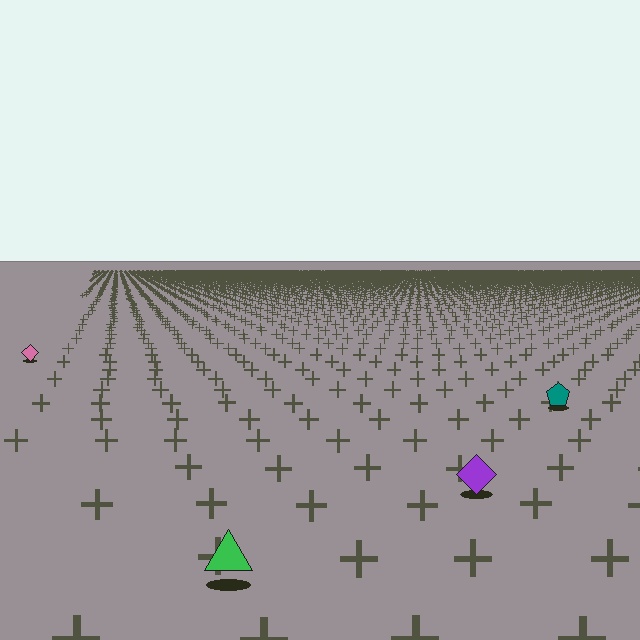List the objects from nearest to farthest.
From nearest to farthest: the green triangle, the purple diamond, the teal pentagon, the pink diamond.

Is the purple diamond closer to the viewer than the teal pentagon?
Yes. The purple diamond is closer — you can tell from the texture gradient: the ground texture is coarser near it.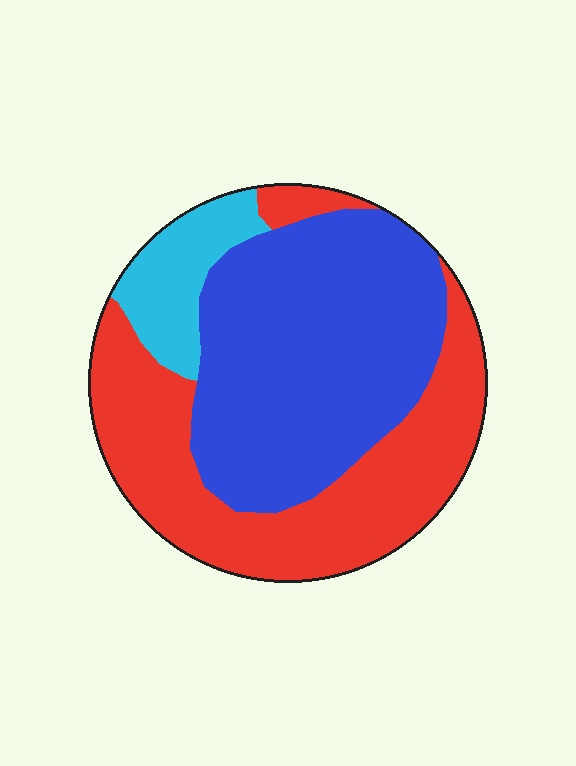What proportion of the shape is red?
Red covers about 40% of the shape.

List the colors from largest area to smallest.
From largest to smallest: blue, red, cyan.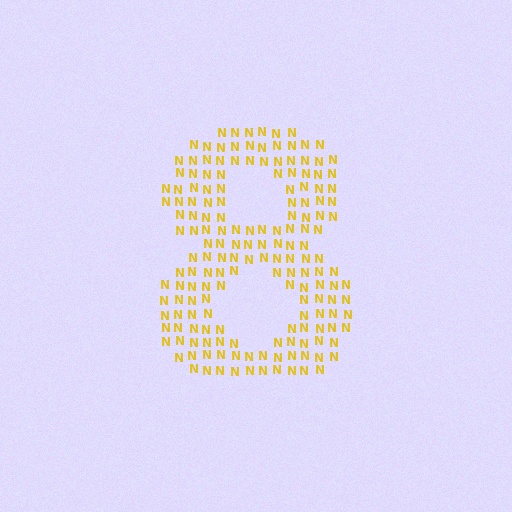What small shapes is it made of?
It is made of small letter N's.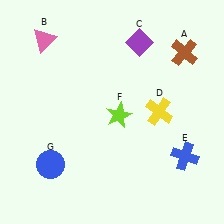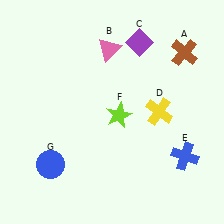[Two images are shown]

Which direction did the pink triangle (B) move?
The pink triangle (B) moved right.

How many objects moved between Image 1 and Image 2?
1 object moved between the two images.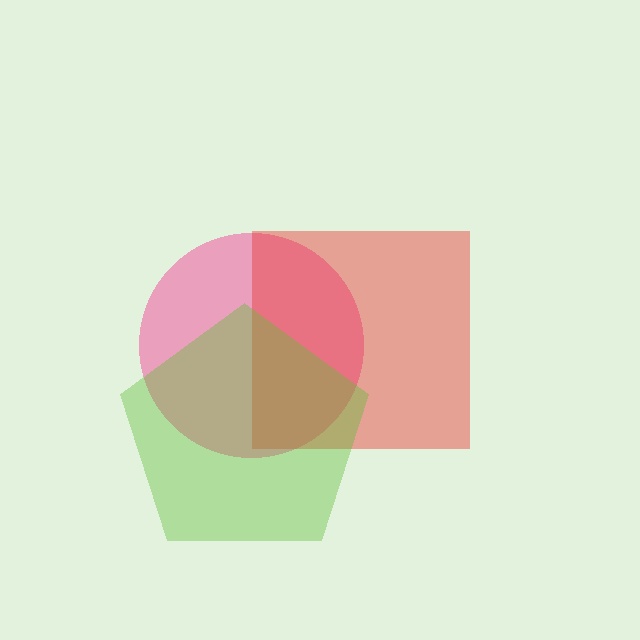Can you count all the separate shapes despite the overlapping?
Yes, there are 3 separate shapes.